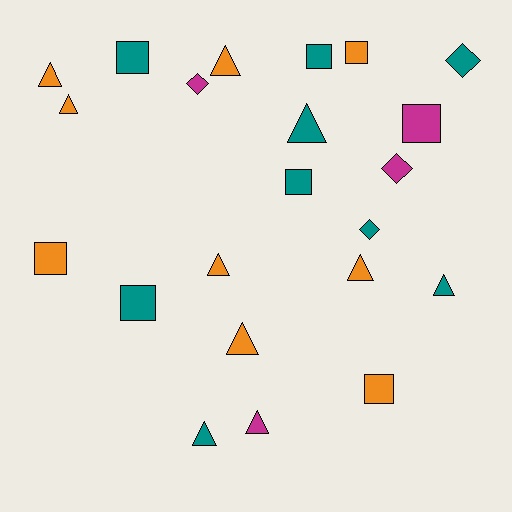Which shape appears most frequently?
Triangle, with 10 objects.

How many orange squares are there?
There are 3 orange squares.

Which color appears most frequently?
Teal, with 9 objects.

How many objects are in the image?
There are 22 objects.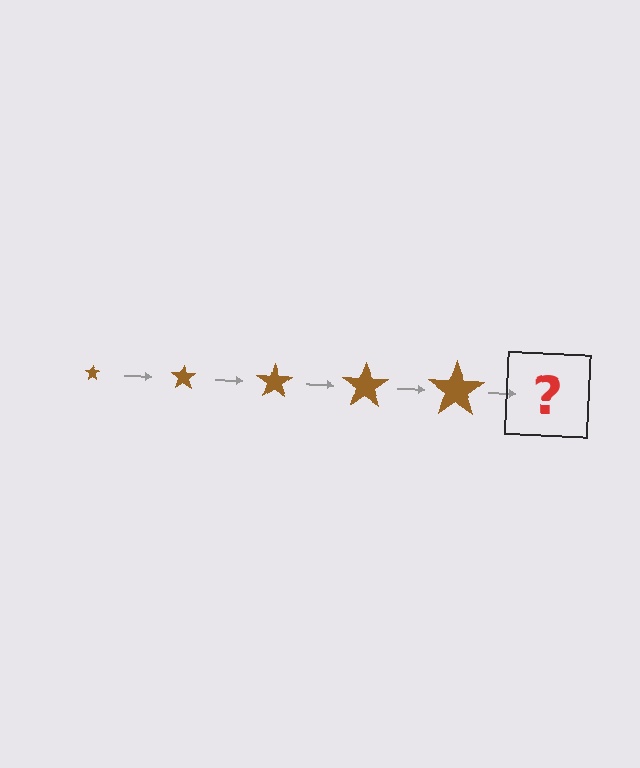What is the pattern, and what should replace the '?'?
The pattern is that the star gets progressively larger each step. The '?' should be a brown star, larger than the previous one.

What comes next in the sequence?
The next element should be a brown star, larger than the previous one.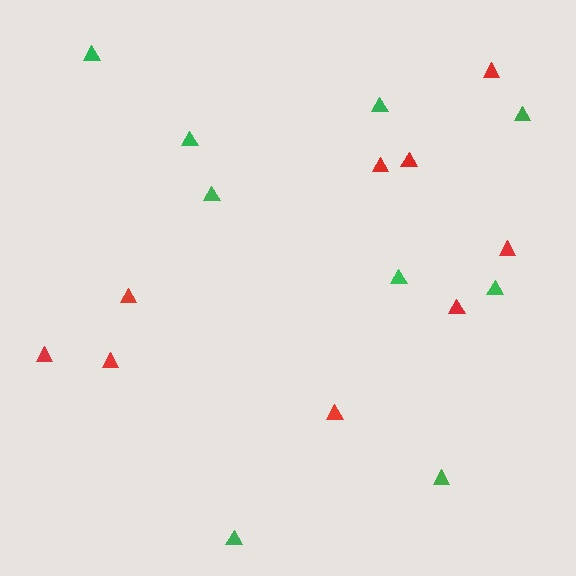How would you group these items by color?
There are 2 groups: one group of red triangles (9) and one group of green triangles (9).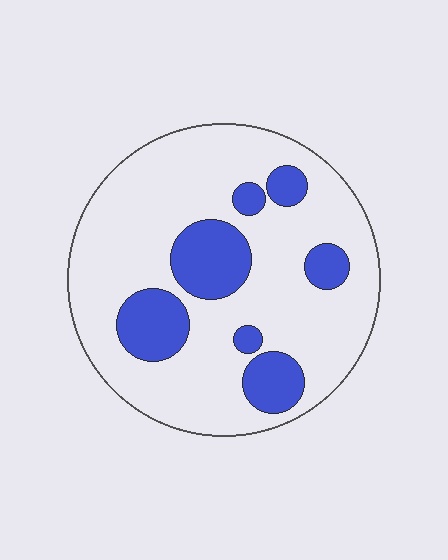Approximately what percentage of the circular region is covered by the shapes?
Approximately 20%.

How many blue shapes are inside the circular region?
7.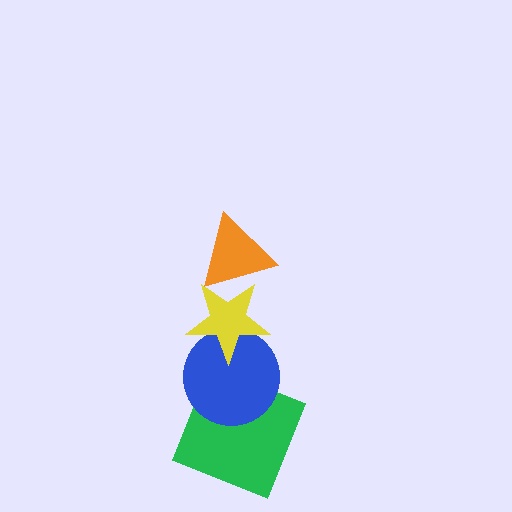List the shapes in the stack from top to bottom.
From top to bottom: the orange triangle, the yellow star, the blue circle, the green square.